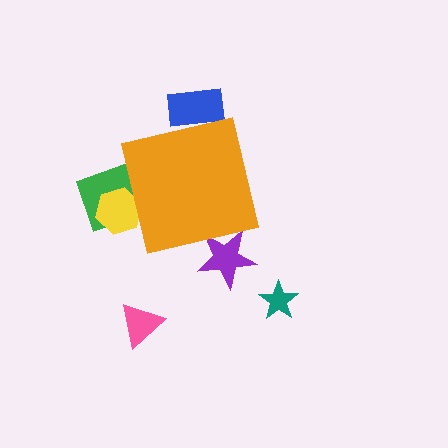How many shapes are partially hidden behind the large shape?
4 shapes are partially hidden.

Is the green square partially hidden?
Yes, the green square is partially hidden behind the orange square.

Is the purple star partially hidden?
Yes, the purple star is partially hidden behind the orange square.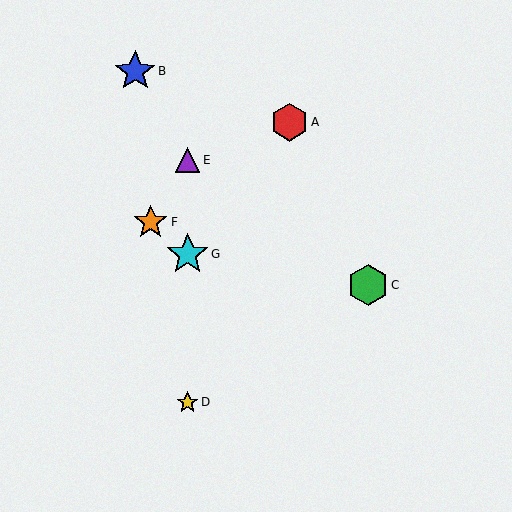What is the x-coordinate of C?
Object C is at x≈368.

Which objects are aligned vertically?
Objects D, E, G are aligned vertically.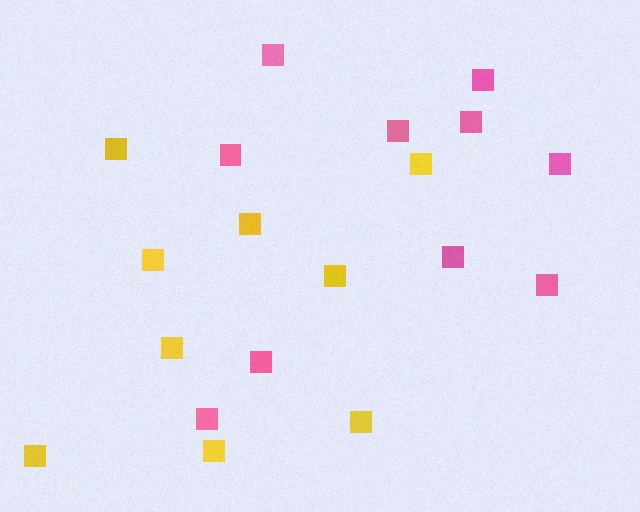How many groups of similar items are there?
There are 2 groups: one group of yellow squares (9) and one group of pink squares (10).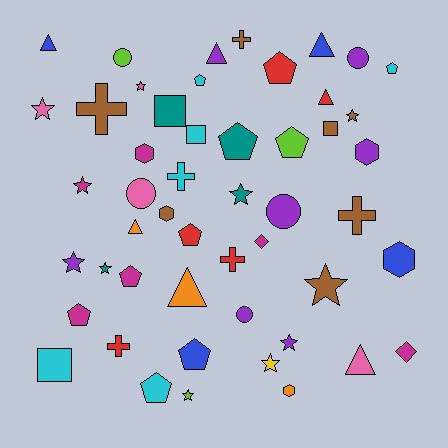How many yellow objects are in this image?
There is 1 yellow object.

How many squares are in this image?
There are 4 squares.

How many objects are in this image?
There are 50 objects.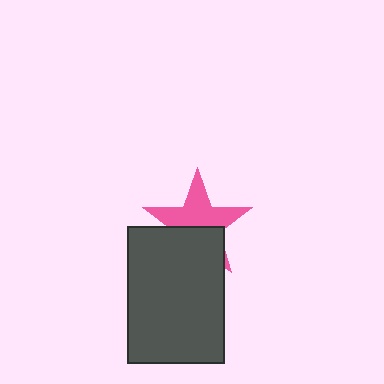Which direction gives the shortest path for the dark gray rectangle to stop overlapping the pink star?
Moving down gives the shortest separation.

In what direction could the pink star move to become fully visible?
The pink star could move up. That would shift it out from behind the dark gray rectangle entirely.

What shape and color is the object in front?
The object in front is a dark gray rectangle.